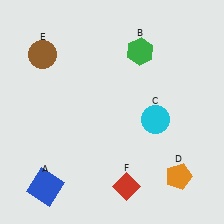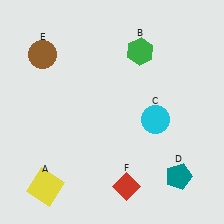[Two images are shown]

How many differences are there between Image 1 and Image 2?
There are 2 differences between the two images.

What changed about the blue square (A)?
In Image 1, A is blue. In Image 2, it changed to yellow.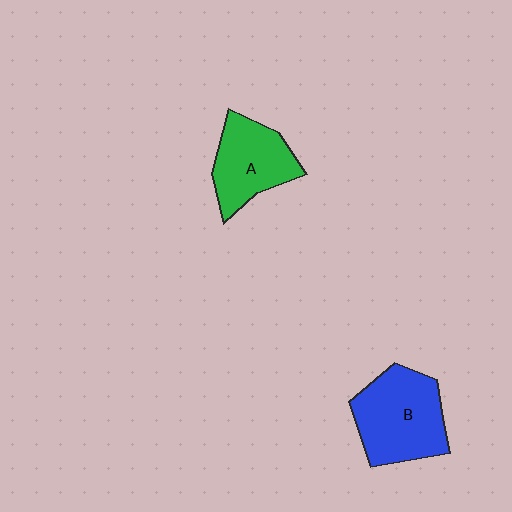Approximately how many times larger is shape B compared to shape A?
Approximately 1.3 times.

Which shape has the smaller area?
Shape A (green).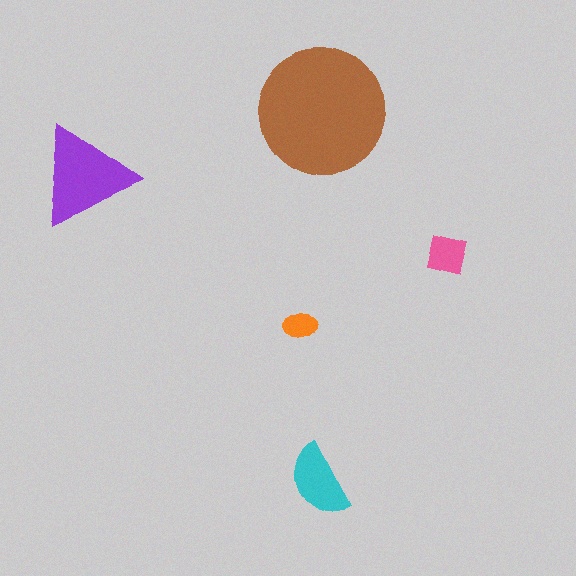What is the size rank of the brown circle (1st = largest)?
1st.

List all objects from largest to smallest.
The brown circle, the purple triangle, the cyan semicircle, the pink square, the orange ellipse.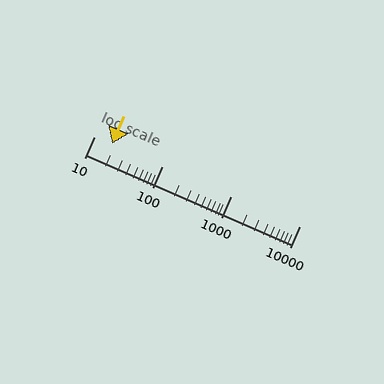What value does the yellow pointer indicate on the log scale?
The pointer indicates approximately 18.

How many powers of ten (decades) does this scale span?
The scale spans 3 decades, from 10 to 10000.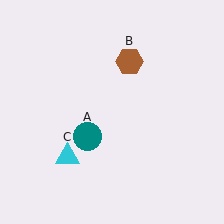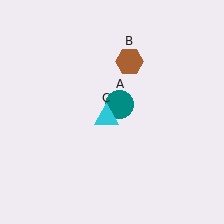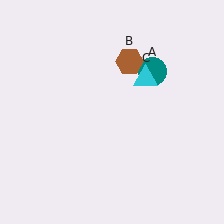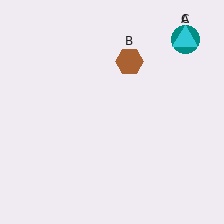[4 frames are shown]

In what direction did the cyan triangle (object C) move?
The cyan triangle (object C) moved up and to the right.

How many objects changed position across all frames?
2 objects changed position: teal circle (object A), cyan triangle (object C).